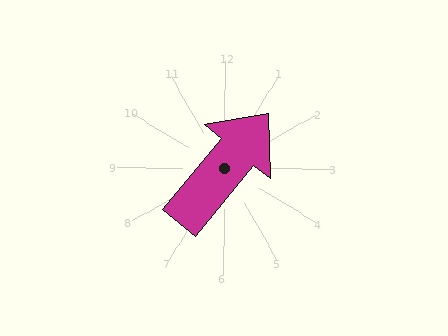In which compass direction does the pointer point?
Northeast.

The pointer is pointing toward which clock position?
Roughly 1 o'clock.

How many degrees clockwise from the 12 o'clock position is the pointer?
Approximately 39 degrees.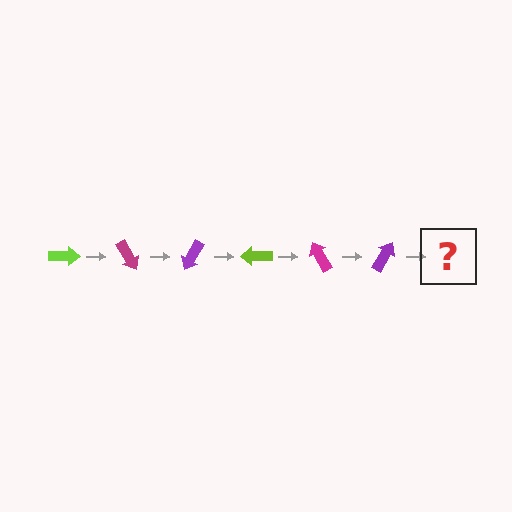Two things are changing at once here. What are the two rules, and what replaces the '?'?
The two rules are that it rotates 60 degrees each step and the color cycles through lime, magenta, and purple. The '?' should be a lime arrow, rotated 360 degrees from the start.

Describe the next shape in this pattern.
It should be a lime arrow, rotated 360 degrees from the start.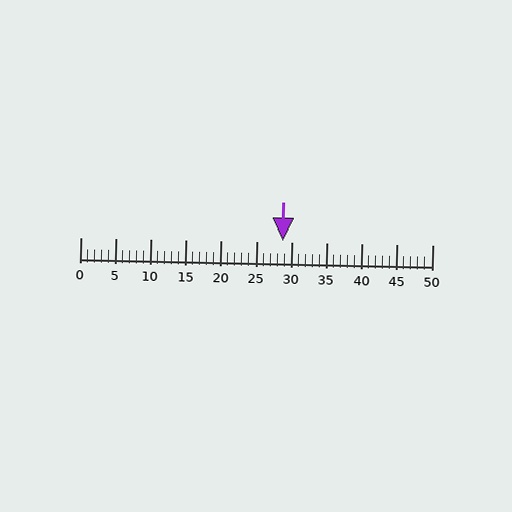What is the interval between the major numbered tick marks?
The major tick marks are spaced 5 units apart.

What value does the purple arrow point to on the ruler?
The purple arrow points to approximately 29.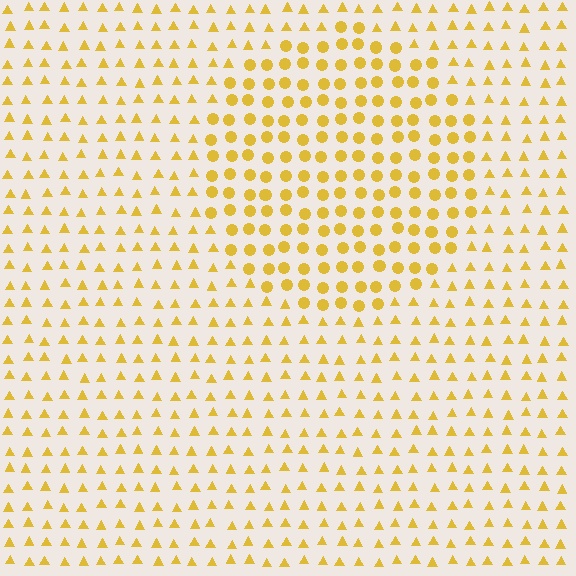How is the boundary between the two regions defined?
The boundary is defined by a change in element shape: circles inside vs. triangles outside. All elements share the same color and spacing.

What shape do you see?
I see a circle.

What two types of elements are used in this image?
The image uses circles inside the circle region and triangles outside it.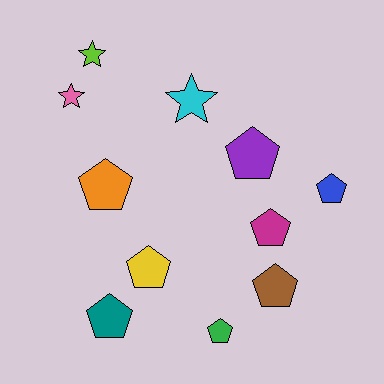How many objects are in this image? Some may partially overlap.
There are 11 objects.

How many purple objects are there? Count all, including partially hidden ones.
There is 1 purple object.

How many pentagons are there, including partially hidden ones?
There are 8 pentagons.